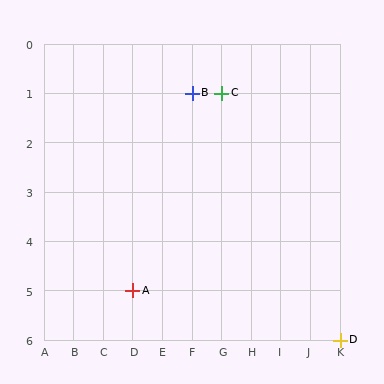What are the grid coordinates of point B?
Point B is at grid coordinates (F, 1).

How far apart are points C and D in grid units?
Points C and D are 4 columns and 5 rows apart (about 6.4 grid units diagonally).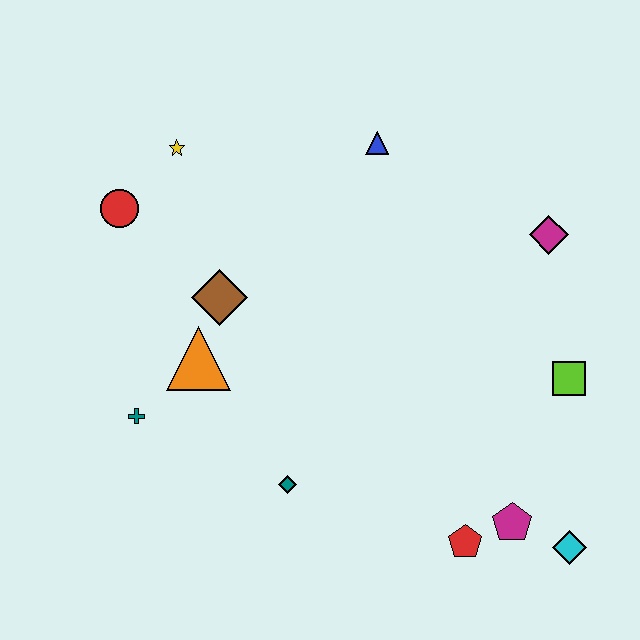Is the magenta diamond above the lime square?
Yes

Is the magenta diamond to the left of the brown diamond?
No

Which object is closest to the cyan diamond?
The magenta pentagon is closest to the cyan diamond.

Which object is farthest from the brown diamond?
The cyan diamond is farthest from the brown diamond.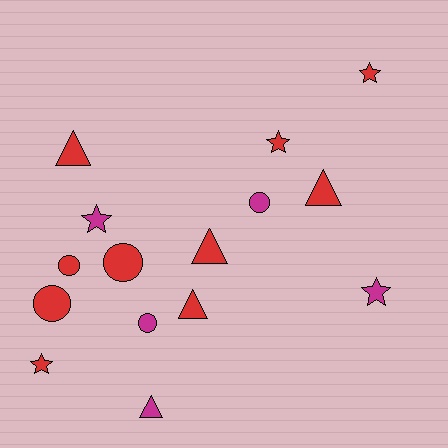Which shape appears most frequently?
Triangle, with 5 objects.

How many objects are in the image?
There are 15 objects.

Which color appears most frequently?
Red, with 10 objects.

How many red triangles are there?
There are 4 red triangles.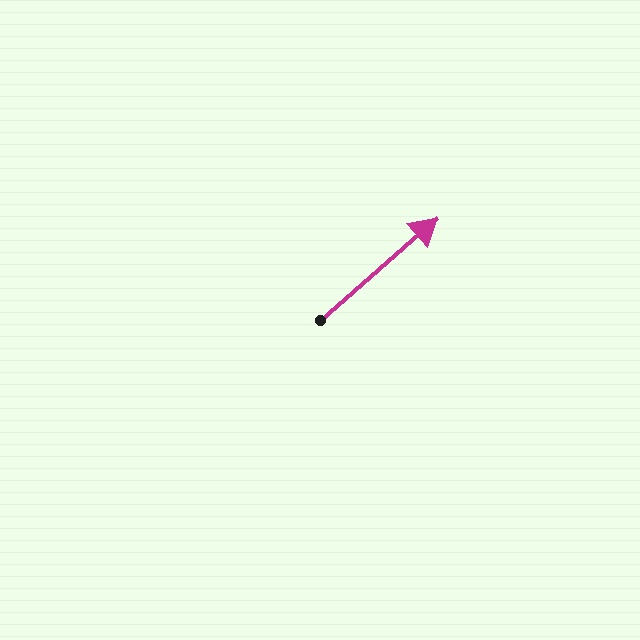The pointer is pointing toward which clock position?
Roughly 2 o'clock.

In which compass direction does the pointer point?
Northeast.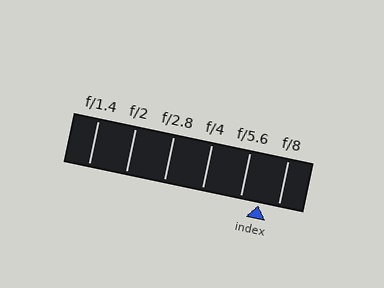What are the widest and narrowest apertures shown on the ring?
The widest aperture shown is f/1.4 and the narrowest is f/8.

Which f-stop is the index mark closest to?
The index mark is closest to f/5.6.